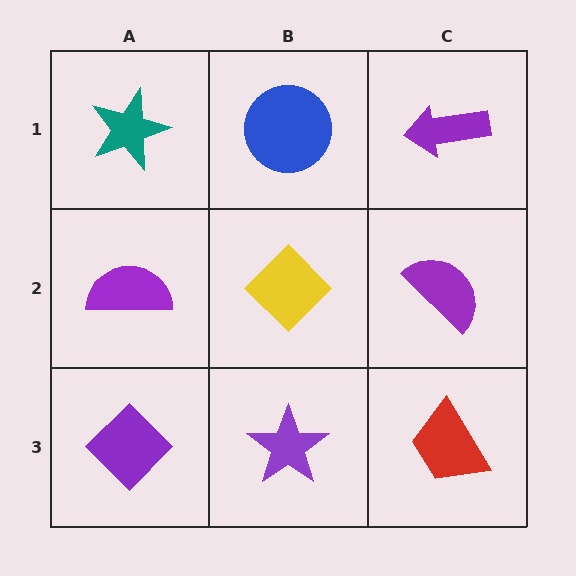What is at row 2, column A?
A purple semicircle.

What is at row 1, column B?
A blue circle.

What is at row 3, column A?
A purple diamond.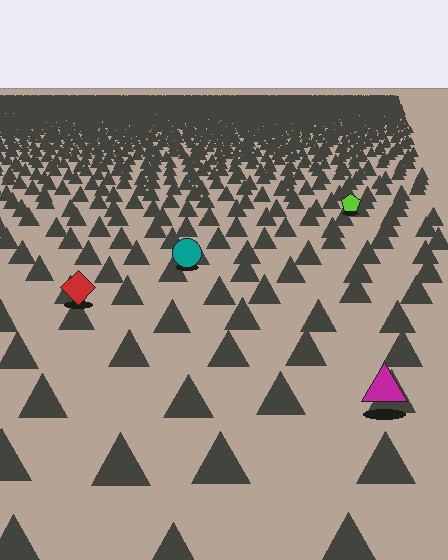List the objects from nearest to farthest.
From nearest to farthest: the magenta triangle, the red diamond, the teal circle, the lime pentagon.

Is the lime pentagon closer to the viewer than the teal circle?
No. The teal circle is closer — you can tell from the texture gradient: the ground texture is coarser near it.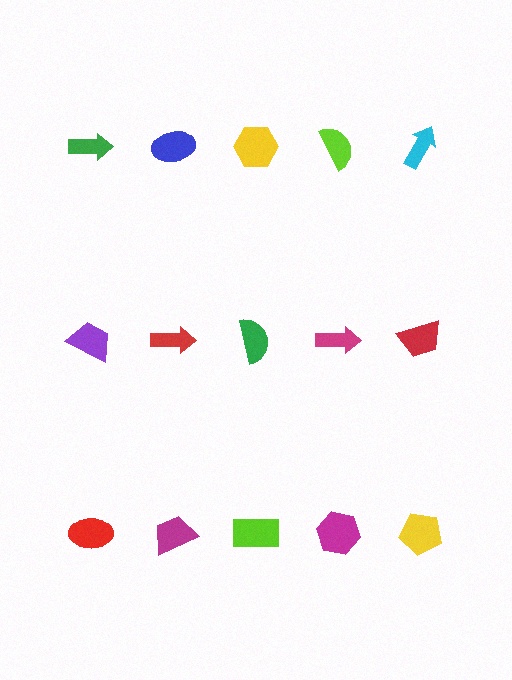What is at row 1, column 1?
A green arrow.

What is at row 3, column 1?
A red ellipse.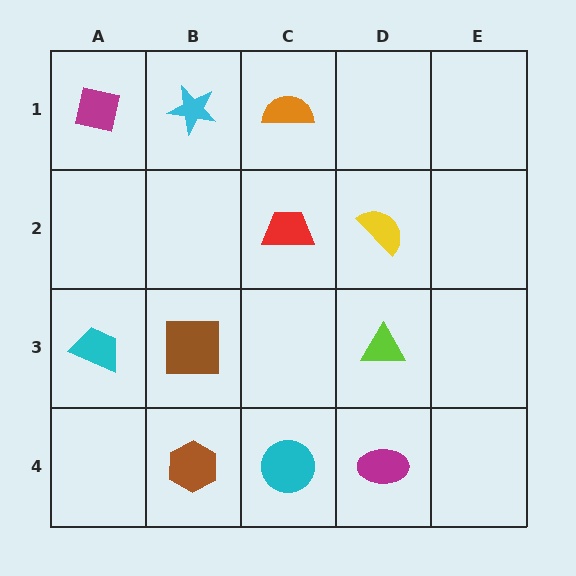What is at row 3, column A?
A cyan trapezoid.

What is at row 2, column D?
A yellow semicircle.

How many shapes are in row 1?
3 shapes.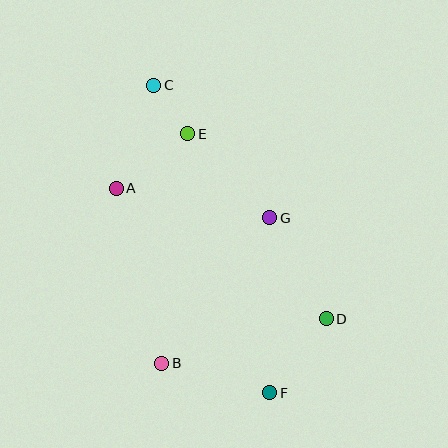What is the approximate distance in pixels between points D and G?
The distance between D and G is approximately 116 pixels.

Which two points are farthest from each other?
Points C and F are farthest from each other.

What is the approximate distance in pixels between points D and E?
The distance between D and E is approximately 231 pixels.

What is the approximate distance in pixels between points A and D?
The distance between A and D is approximately 248 pixels.